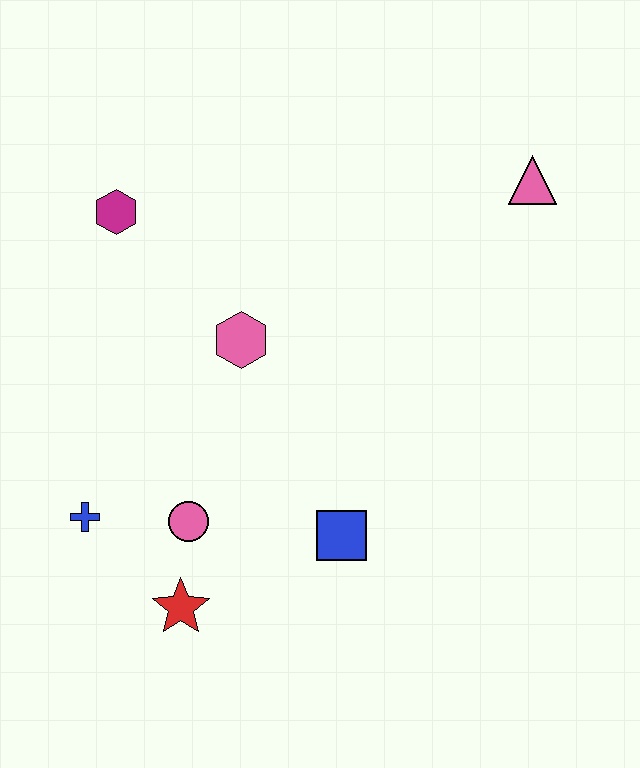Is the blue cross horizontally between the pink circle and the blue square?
No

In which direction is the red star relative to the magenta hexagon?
The red star is below the magenta hexagon.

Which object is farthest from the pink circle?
The pink triangle is farthest from the pink circle.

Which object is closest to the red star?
The pink circle is closest to the red star.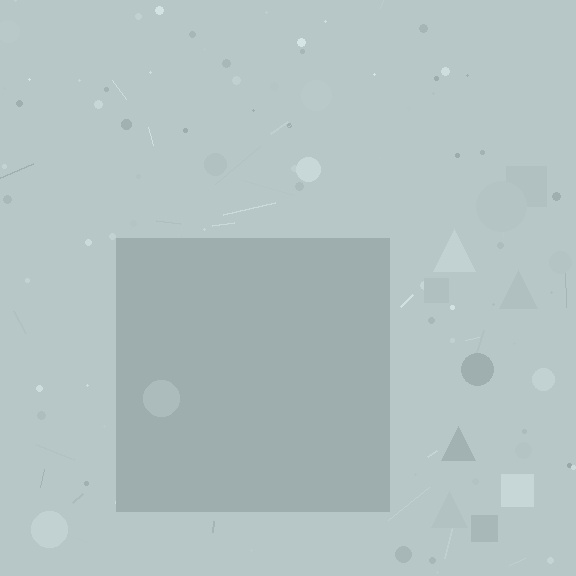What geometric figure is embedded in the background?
A square is embedded in the background.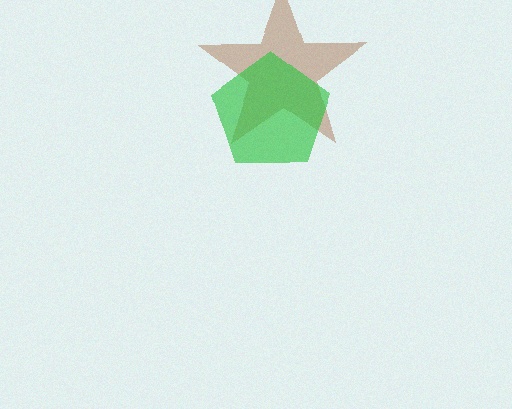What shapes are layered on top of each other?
The layered shapes are: a brown star, a green pentagon.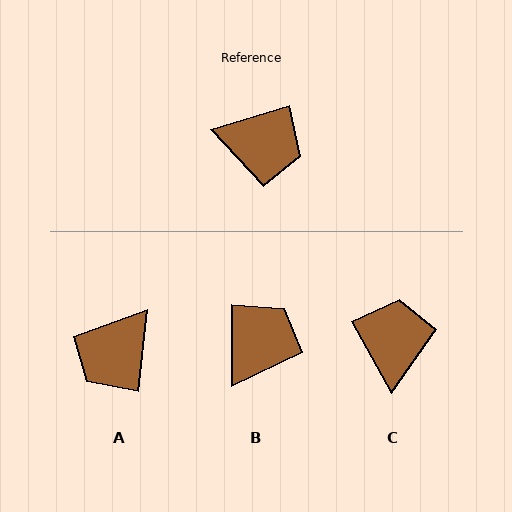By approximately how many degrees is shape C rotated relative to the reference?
Approximately 102 degrees counter-clockwise.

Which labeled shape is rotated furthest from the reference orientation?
A, about 113 degrees away.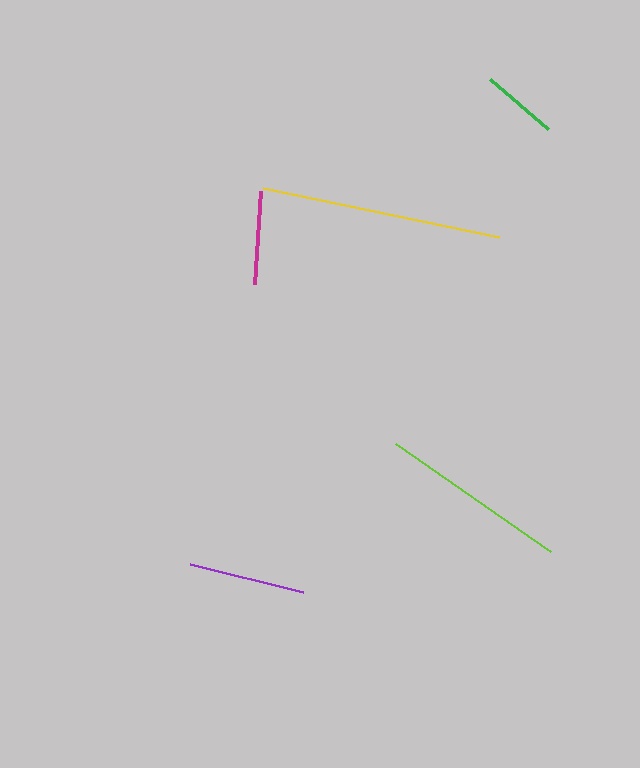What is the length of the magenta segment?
The magenta segment is approximately 93 pixels long.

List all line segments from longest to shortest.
From longest to shortest: yellow, lime, purple, magenta, green.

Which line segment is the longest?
The yellow line is the longest at approximately 241 pixels.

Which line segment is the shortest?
The green line is the shortest at approximately 77 pixels.